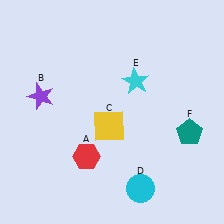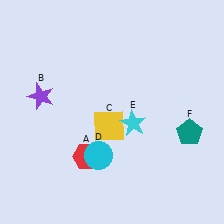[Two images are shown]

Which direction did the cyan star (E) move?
The cyan star (E) moved down.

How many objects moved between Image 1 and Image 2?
2 objects moved between the two images.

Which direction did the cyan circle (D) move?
The cyan circle (D) moved left.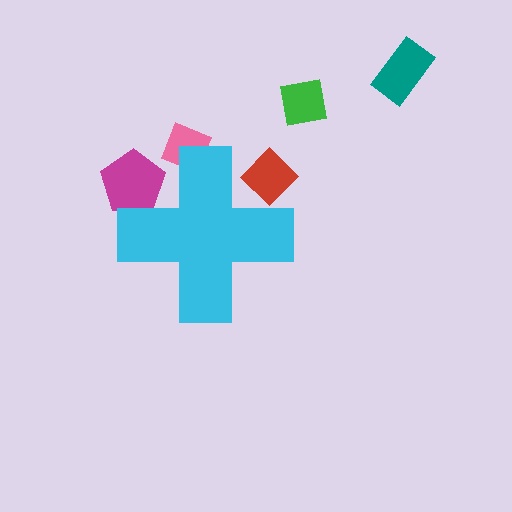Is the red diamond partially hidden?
Yes, the red diamond is partially hidden behind the cyan cross.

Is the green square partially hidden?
No, the green square is fully visible.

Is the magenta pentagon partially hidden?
Yes, the magenta pentagon is partially hidden behind the cyan cross.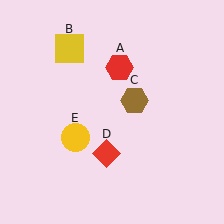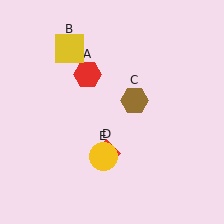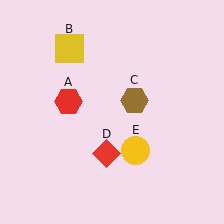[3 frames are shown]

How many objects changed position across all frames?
2 objects changed position: red hexagon (object A), yellow circle (object E).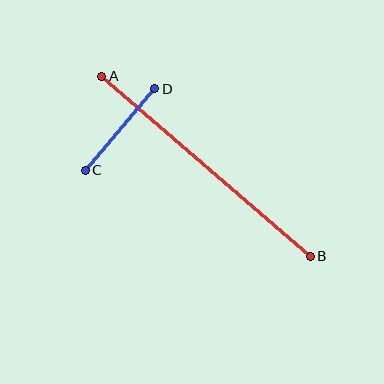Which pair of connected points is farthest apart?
Points A and B are farthest apart.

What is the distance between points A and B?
The distance is approximately 275 pixels.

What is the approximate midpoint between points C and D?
The midpoint is at approximately (120, 130) pixels.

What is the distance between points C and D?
The distance is approximately 107 pixels.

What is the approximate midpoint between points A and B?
The midpoint is at approximately (206, 166) pixels.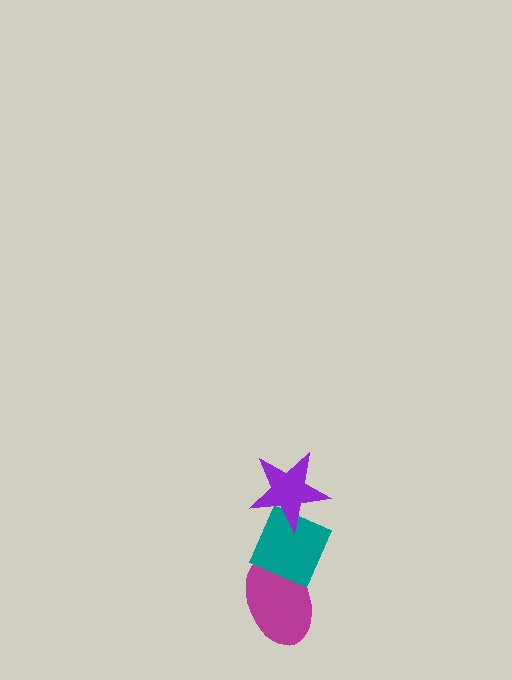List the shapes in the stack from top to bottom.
From top to bottom: the purple star, the teal diamond, the magenta ellipse.